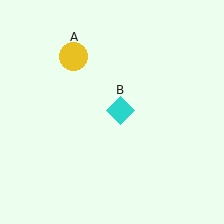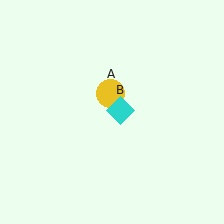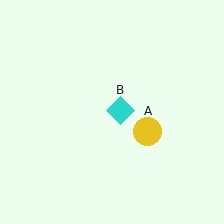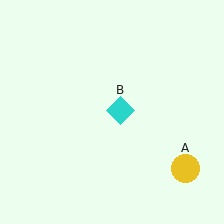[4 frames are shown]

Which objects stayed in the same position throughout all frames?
Cyan diamond (object B) remained stationary.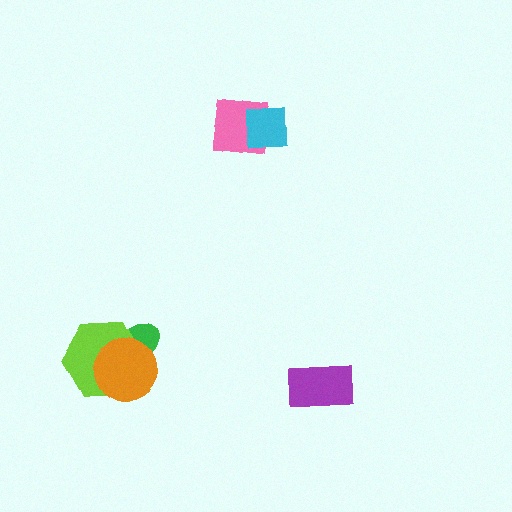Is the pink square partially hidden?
Yes, it is partially covered by another shape.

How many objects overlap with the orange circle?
2 objects overlap with the orange circle.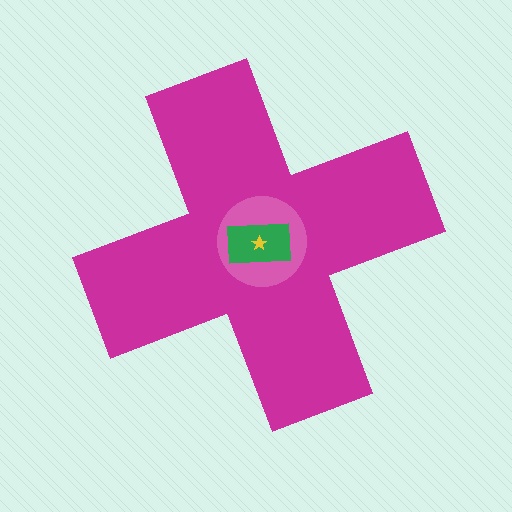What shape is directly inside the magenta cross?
The pink circle.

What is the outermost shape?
The magenta cross.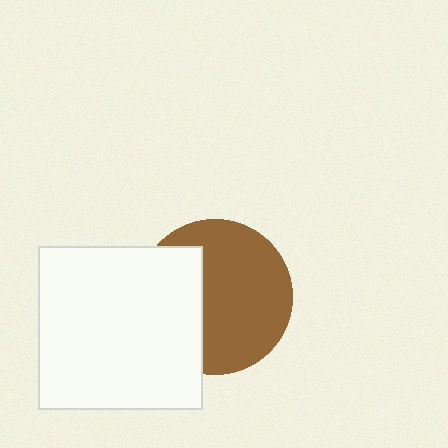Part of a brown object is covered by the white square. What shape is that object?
It is a circle.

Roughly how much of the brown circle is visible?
About half of it is visible (roughly 63%).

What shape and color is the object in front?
The object in front is a white square.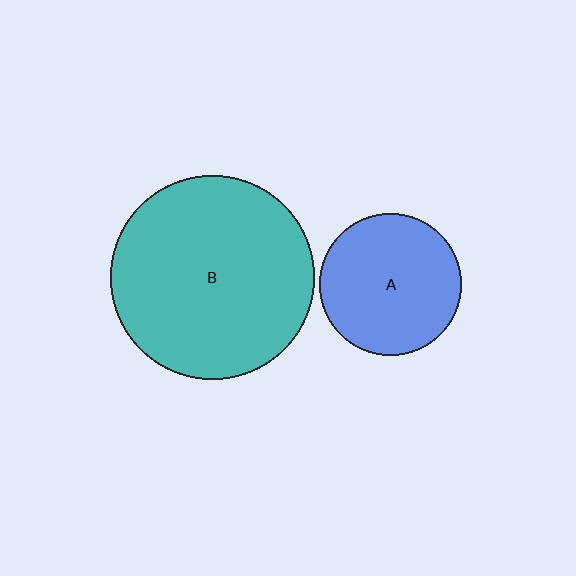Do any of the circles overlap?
No, none of the circles overlap.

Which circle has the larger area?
Circle B (teal).